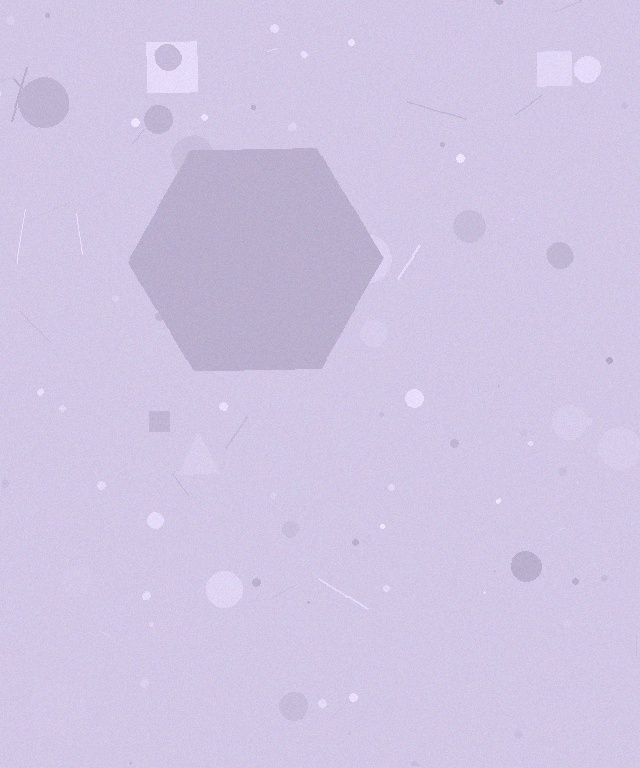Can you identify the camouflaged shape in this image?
The camouflaged shape is a hexagon.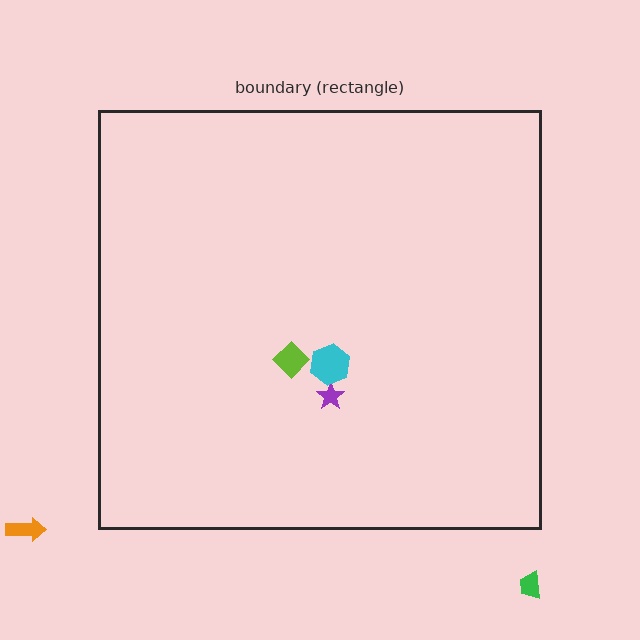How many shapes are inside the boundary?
3 inside, 2 outside.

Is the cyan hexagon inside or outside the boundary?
Inside.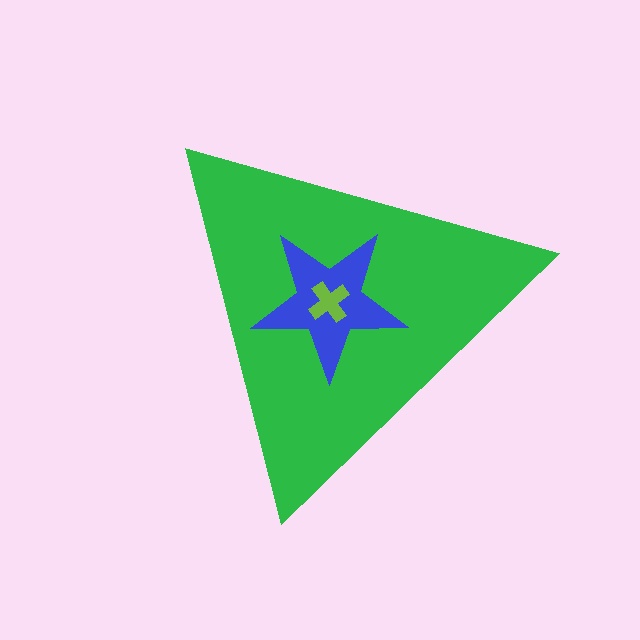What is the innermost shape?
The lime cross.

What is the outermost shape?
The green triangle.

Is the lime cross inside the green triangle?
Yes.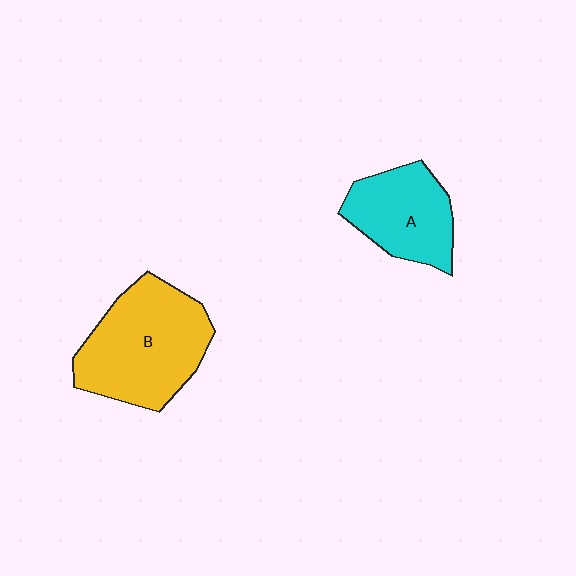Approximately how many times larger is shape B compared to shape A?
Approximately 1.5 times.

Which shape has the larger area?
Shape B (yellow).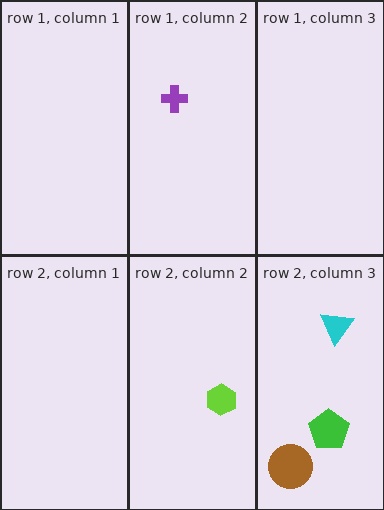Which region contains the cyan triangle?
The row 2, column 3 region.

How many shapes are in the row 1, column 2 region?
1.